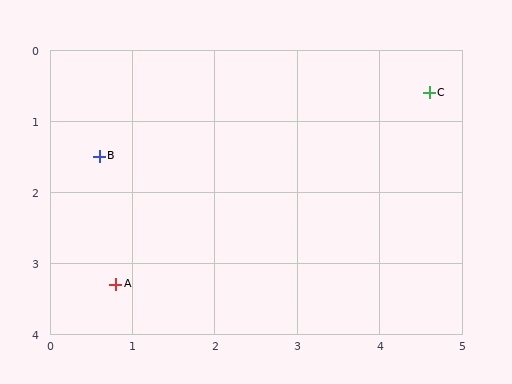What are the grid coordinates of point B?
Point B is at approximately (0.6, 1.5).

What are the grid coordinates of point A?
Point A is at approximately (0.8, 3.3).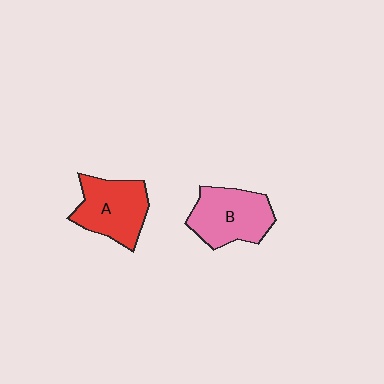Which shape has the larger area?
Shape B (pink).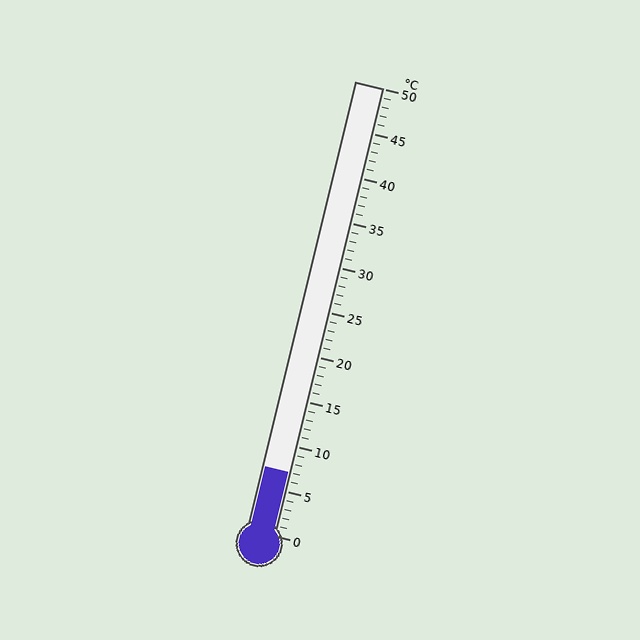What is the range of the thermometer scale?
The thermometer scale ranges from 0°C to 50°C.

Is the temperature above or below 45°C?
The temperature is below 45°C.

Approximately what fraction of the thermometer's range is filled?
The thermometer is filled to approximately 15% of its range.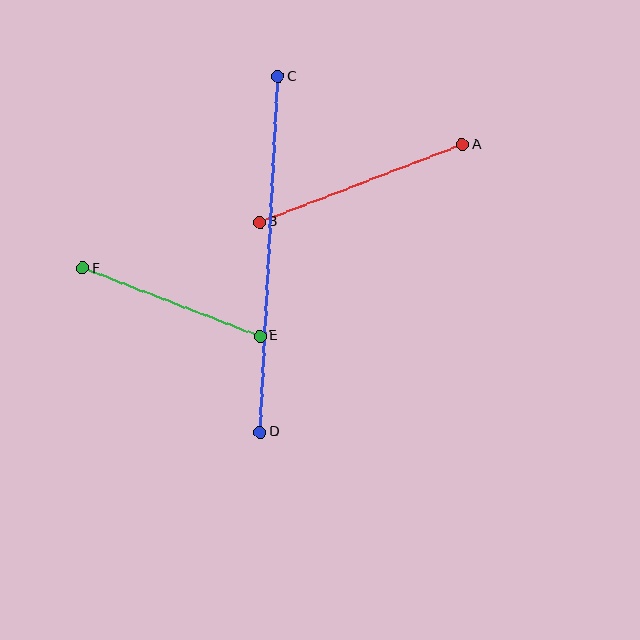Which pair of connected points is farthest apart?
Points C and D are farthest apart.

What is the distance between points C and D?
The distance is approximately 356 pixels.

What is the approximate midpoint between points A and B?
The midpoint is at approximately (361, 183) pixels.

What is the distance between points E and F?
The distance is approximately 189 pixels.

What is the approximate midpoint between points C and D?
The midpoint is at approximately (269, 254) pixels.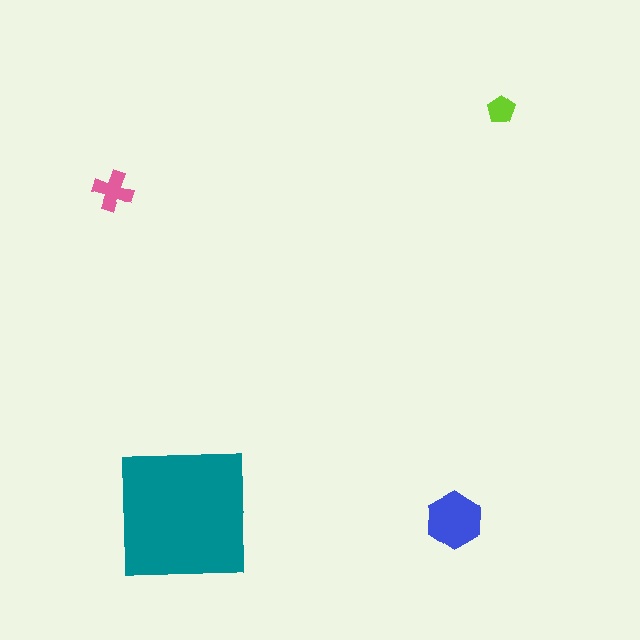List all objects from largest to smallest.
The teal square, the blue hexagon, the pink cross, the lime pentagon.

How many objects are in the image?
There are 4 objects in the image.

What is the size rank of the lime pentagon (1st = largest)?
4th.